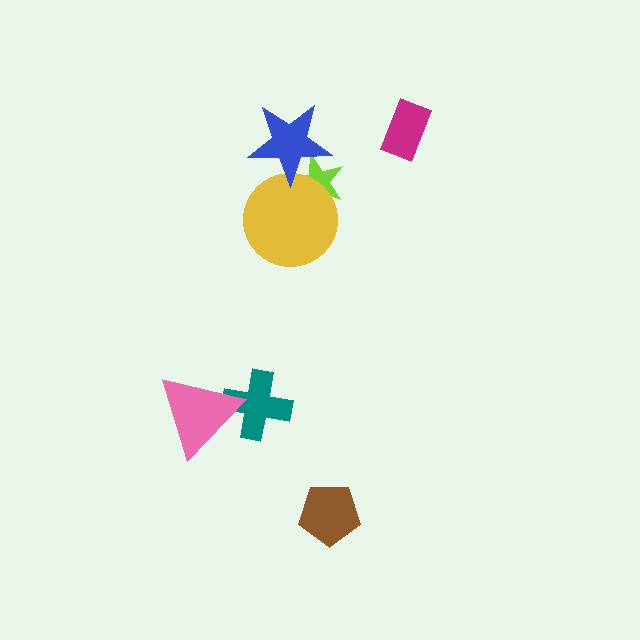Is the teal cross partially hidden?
Yes, it is partially covered by another shape.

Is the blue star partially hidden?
No, no other shape covers it.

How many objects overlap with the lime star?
2 objects overlap with the lime star.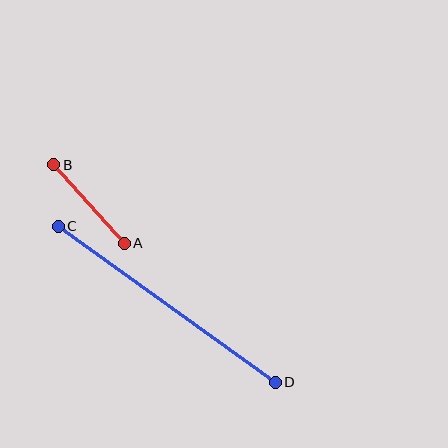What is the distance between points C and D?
The distance is approximately 267 pixels.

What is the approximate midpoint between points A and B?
The midpoint is at approximately (89, 204) pixels.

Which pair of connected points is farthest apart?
Points C and D are farthest apart.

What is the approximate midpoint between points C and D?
The midpoint is at approximately (167, 304) pixels.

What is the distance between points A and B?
The distance is approximately 105 pixels.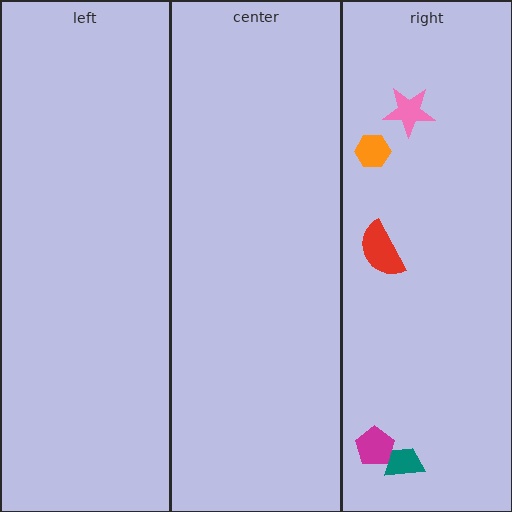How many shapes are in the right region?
5.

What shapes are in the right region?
The pink star, the orange hexagon, the teal trapezoid, the magenta pentagon, the red semicircle.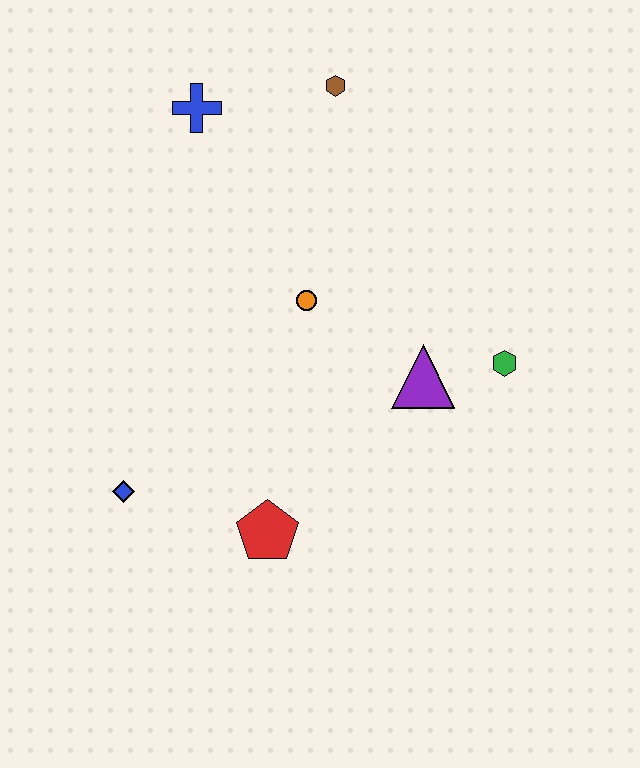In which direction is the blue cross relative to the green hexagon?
The blue cross is to the left of the green hexagon.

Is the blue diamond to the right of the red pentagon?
No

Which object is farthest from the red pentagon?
The brown hexagon is farthest from the red pentagon.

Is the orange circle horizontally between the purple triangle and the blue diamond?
Yes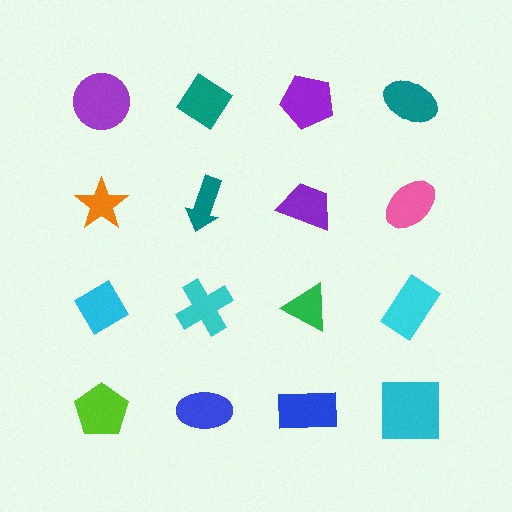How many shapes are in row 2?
4 shapes.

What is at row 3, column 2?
A cyan cross.